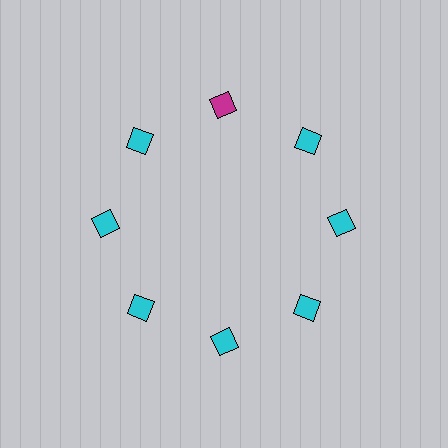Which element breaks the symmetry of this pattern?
The magenta diamond at roughly the 12 o'clock position breaks the symmetry. All other shapes are cyan diamonds.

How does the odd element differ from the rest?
It has a different color: magenta instead of cyan.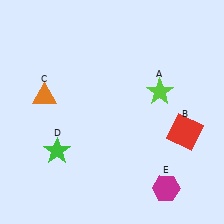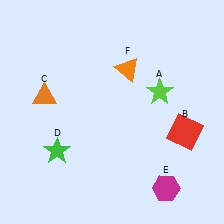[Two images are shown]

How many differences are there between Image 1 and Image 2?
There is 1 difference between the two images.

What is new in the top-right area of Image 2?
An orange triangle (F) was added in the top-right area of Image 2.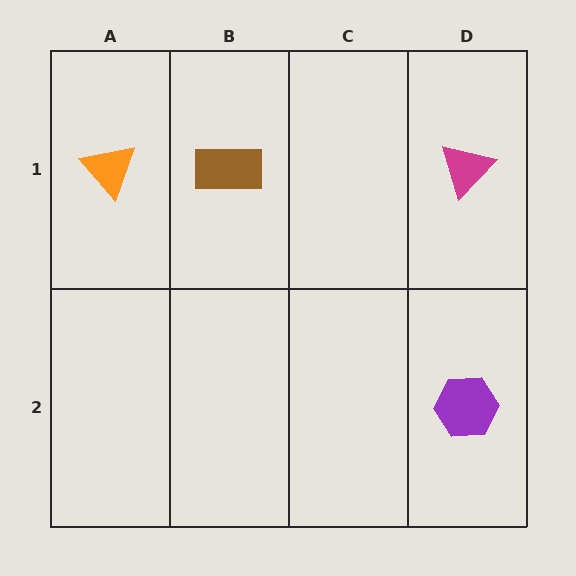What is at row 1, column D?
A magenta triangle.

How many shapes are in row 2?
1 shape.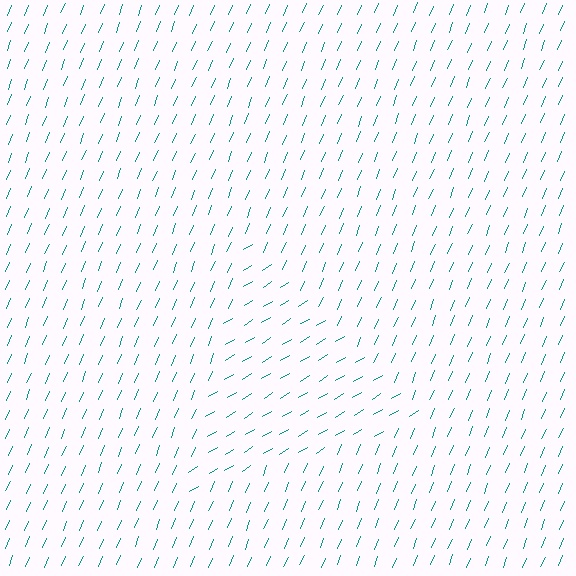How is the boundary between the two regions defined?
The boundary is defined purely by a change in line orientation (approximately 36 degrees difference). All lines are the same color and thickness.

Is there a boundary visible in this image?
Yes, there is a texture boundary formed by a change in line orientation.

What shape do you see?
I see a triangle.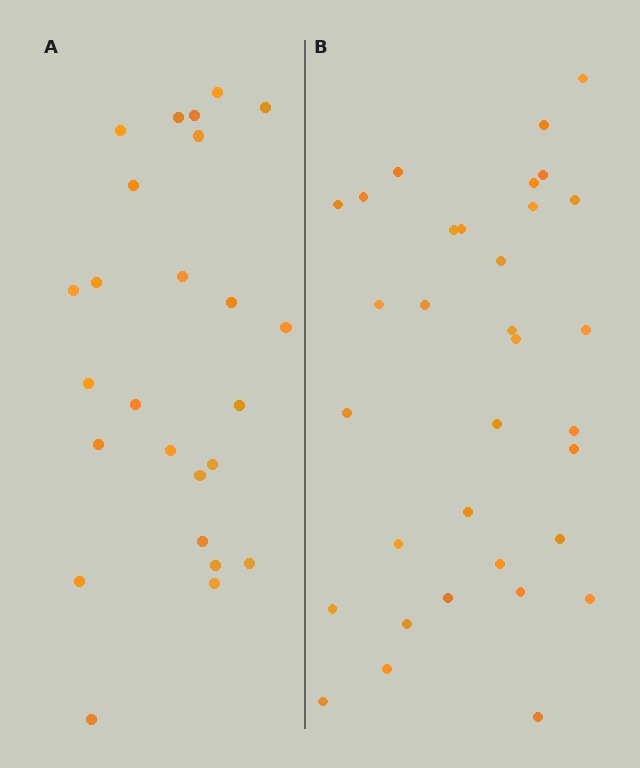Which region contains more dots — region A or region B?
Region B (the right region) has more dots.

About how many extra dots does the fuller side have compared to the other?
Region B has roughly 8 or so more dots than region A.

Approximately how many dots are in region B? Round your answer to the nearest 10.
About 30 dots. (The exact count is 33, which rounds to 30.)